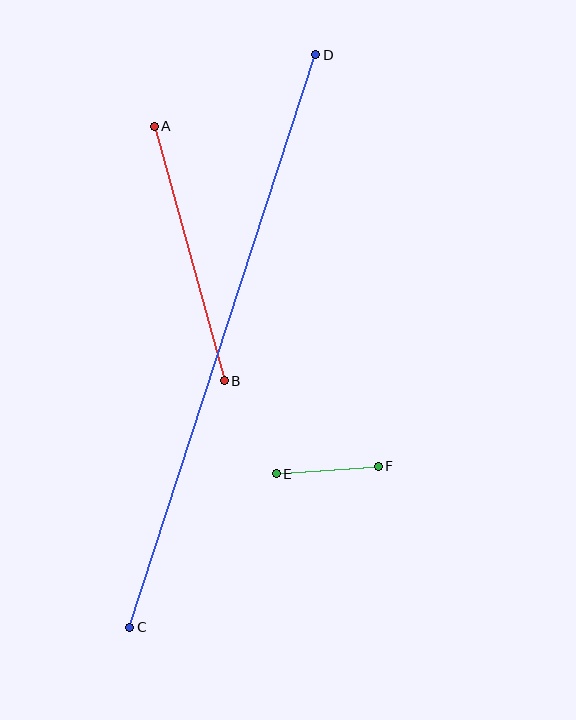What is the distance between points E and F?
The distance is approximately 102 pixels.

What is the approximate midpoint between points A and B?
The midpoint is at approximately (189, 254) pixels.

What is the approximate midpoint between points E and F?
The midpoint is at approximately (327, 470) pixels.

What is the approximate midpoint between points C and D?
The midpoint is at approximately (223, 341) pixels.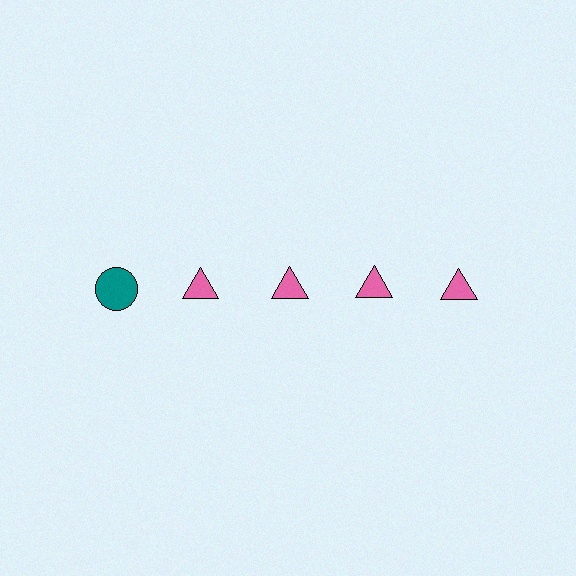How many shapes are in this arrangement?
There are 5 shapes arranged in a grid pattern.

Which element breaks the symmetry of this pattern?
The teal circle in the top row, leftmost column breaks the symmetry. All other shapes are pink triangles.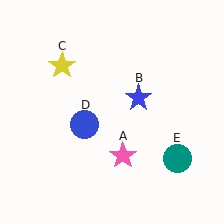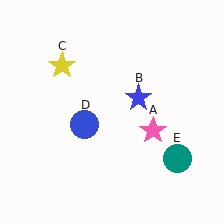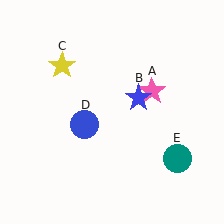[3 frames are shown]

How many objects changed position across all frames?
1 object changed position: pink star (object A).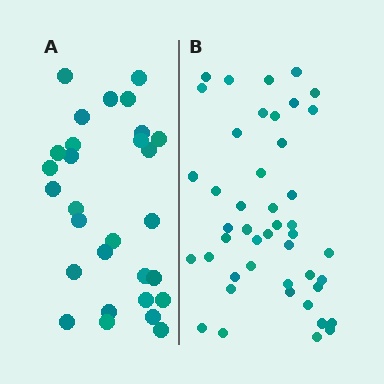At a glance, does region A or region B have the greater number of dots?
Region B (the right region) has more dots.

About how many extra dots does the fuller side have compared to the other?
Region B has approximately 15 more dots than region A.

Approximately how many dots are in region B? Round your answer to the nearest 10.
About 40 dots. (The exact count is 45, which rounds to 40.)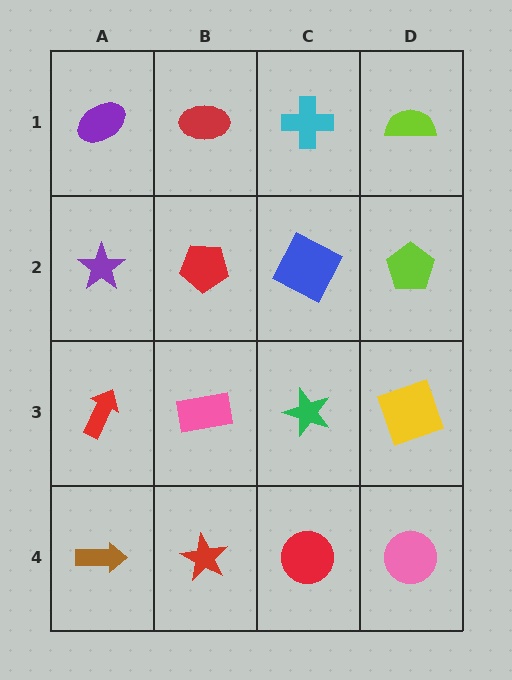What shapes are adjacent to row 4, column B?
A pink rectangle (row 3, column B), a brown arrow (row 4, column A), a red circle (row 4, column C).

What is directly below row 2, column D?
A yellow square.